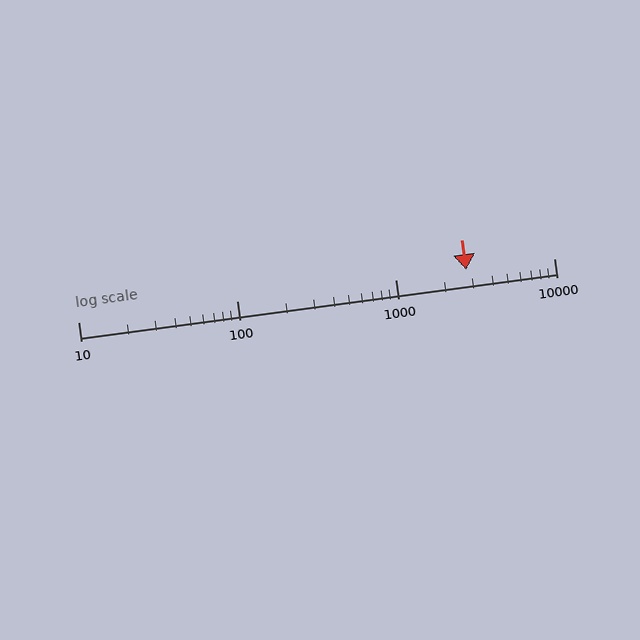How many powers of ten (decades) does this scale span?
The scale spans 3 decades, from 10 to 10000.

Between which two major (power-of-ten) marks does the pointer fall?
The pointer is between 1000 and 10000.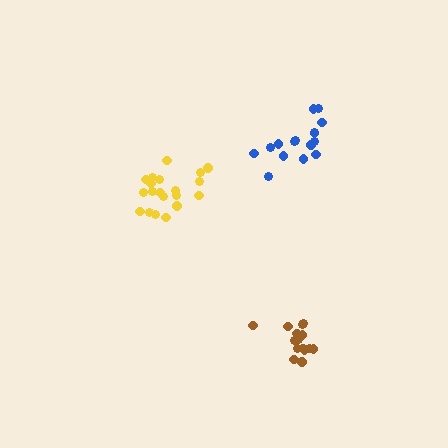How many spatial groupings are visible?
There are 3 spatial groupings.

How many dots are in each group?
Group 1: 15 dots, Group 2: 20 dots, Group 3: 16 dots (51 total).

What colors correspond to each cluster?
The clusters are colored: brown, yellow, blue.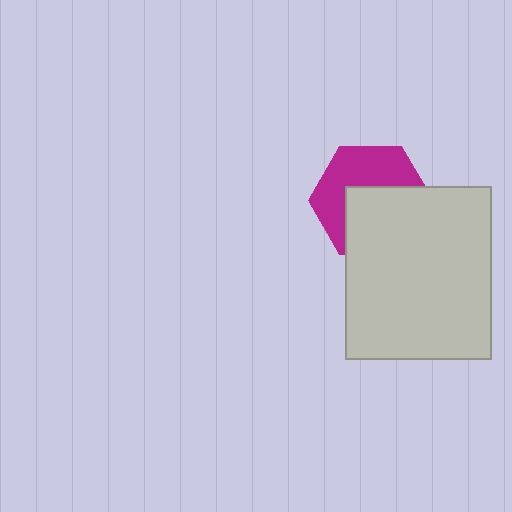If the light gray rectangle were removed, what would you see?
You would see the complete magenta hexagon.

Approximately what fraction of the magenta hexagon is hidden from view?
Roughly 51% of the magenta hexagon is hidden behind the light gray rectangle.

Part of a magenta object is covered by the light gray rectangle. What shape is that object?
It is a hexagon.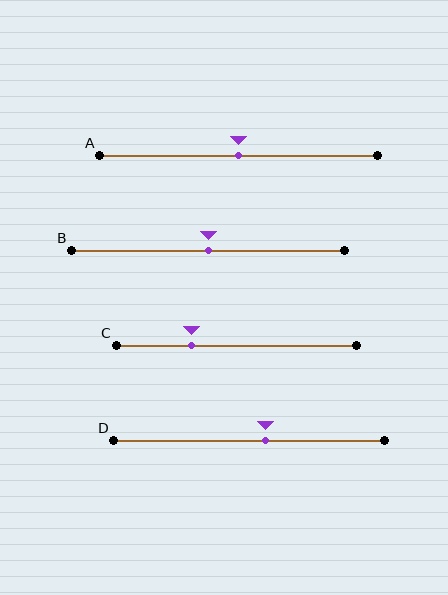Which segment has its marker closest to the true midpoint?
Segment A has its marker closest to the true midpoint.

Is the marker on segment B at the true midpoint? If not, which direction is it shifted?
Yes, the marker on segment B is at the true midpoint.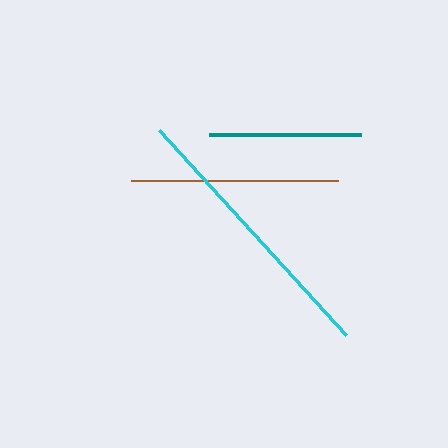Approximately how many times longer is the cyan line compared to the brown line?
The cyan line is approximately 1.3 times the length of the brown line.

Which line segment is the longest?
The cyan line is the longest at approximately 278 pixels.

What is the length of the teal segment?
The teal segment is approximately 152 pixels long.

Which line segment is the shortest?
The teal line is the shortest at approximately 152 pixels.